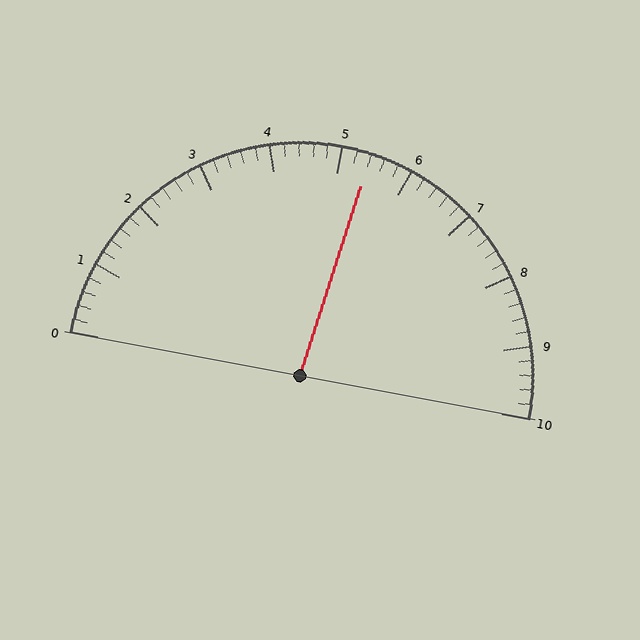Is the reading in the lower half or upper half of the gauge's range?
The reading is in the upper half of the range (0 to 10).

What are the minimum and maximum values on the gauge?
The gauge ranges from 0 to 10.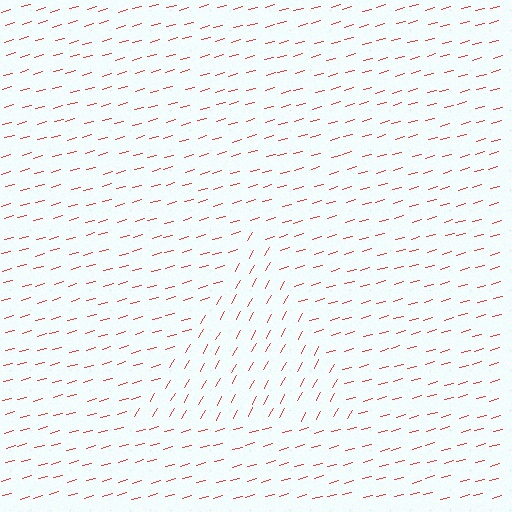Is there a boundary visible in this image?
Yes, there is a texture boundary formed by a change in line orientation.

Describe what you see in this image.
The image is filled with small red line segments. A triangle region in the image has lines oriented differently from the surrounding lines, creating a visible texture boundary.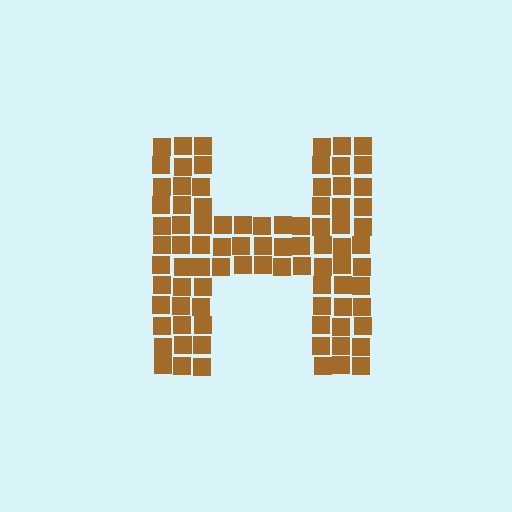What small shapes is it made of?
It is made of small squares.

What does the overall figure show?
The overall figure shows the letter H.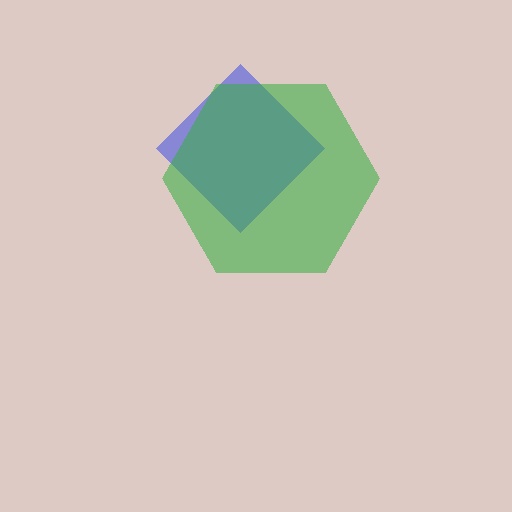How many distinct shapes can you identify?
There are 2 distinct shapes: a blue diamond, a green hexagon.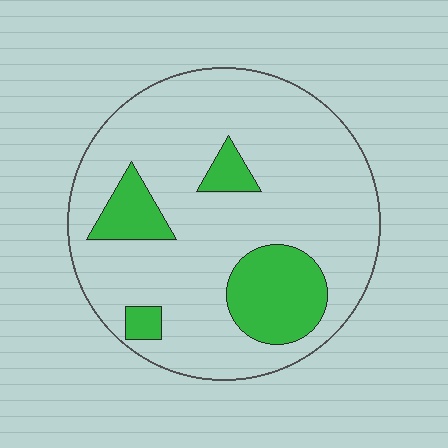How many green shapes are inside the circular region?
4.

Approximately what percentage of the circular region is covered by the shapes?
Approximately 20%.